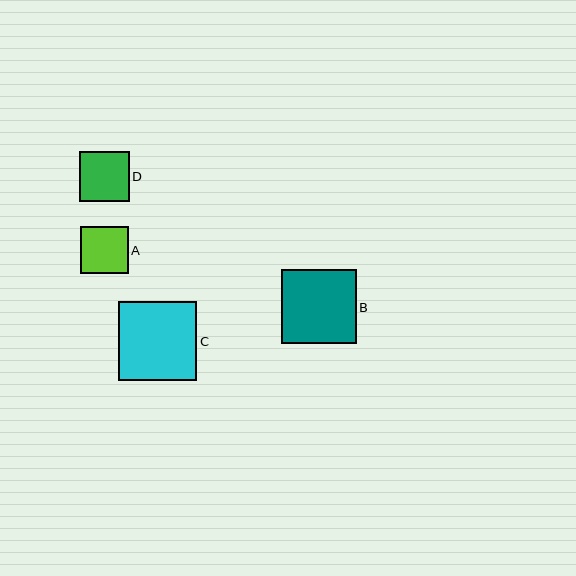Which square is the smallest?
Square A is the smallest with a size of approximately 47 pixels.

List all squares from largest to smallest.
From largest to smallest: C, B, D, A.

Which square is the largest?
Square C is the largest with a size of approximately 79 pixels.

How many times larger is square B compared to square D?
Square B is approximately 1.5 times the size of square D.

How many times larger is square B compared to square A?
Square B is approximately 1.6 times the size of square A.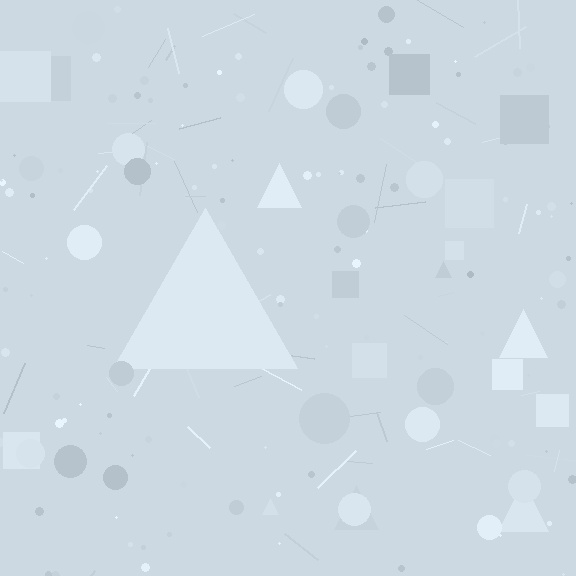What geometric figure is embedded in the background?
A triangle is embedded in the background.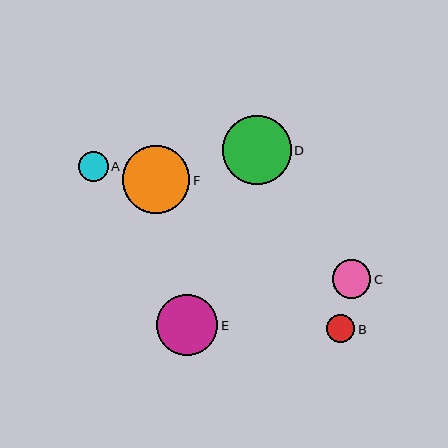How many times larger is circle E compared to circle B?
Circle E is approximately 2.2 times the size of circle B.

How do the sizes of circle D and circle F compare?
Circle D and circle F are approximately the same size.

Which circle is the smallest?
Circle B is the smallest with a size of approximately 28 pixels.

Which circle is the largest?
Circle D is the largest with a size of approximately 69 pixels.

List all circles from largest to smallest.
From largest to smallest: D, F, E, C, A, B.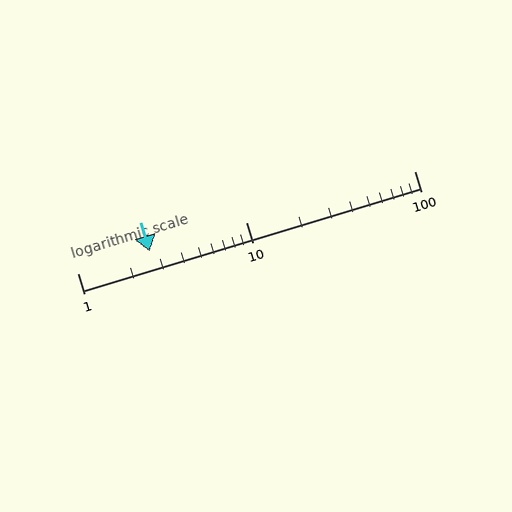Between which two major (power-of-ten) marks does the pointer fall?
The pointer is between 1 and 10.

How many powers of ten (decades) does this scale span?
The scale spans 2 decades, from 1 to 100.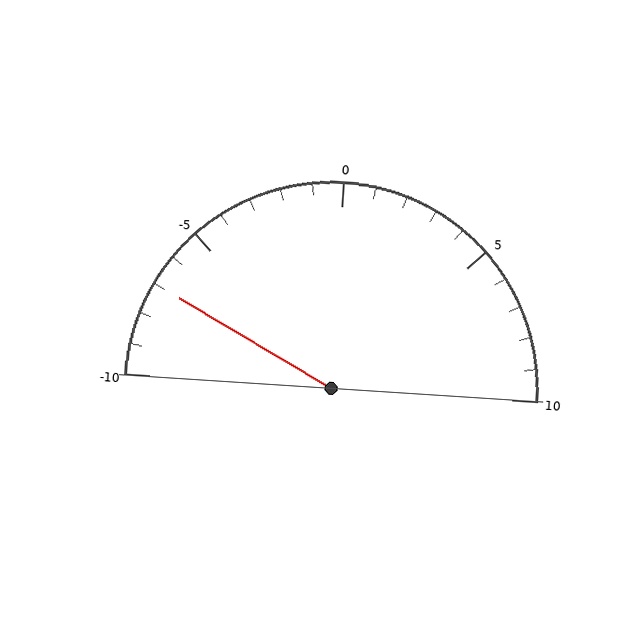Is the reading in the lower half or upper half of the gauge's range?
The reading is in the lower half of the range (-10 to 10).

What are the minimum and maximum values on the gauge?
The gauge ranges from -10 to 10.